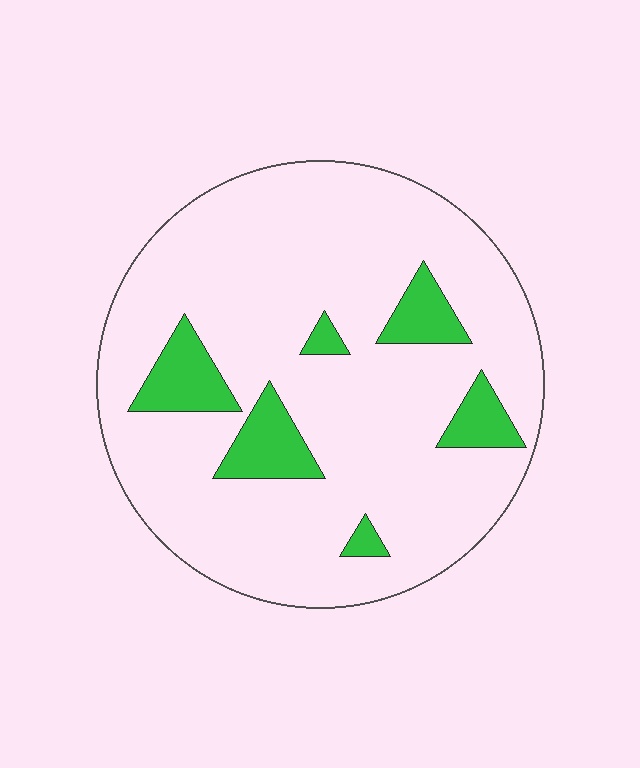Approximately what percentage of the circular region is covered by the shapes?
Approximately 15%.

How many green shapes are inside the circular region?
6.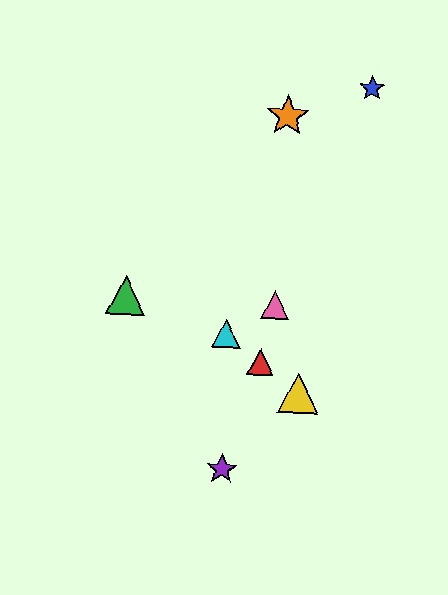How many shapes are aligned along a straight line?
3 shapes (the red triangle, the yellow triangle, the cyan triangle) are aligned along a straight line.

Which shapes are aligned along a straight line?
The red triangle, the yellow triangle, the cyan triangle are aligned along a straight line.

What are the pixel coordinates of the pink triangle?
The pink triangle is at (275, 305).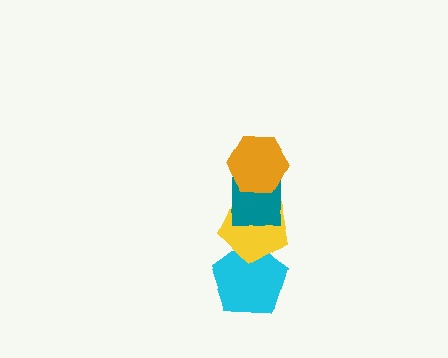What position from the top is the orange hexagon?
The orange hexagon is 1st from the top.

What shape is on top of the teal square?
The orange hexagon is on top of the teal square.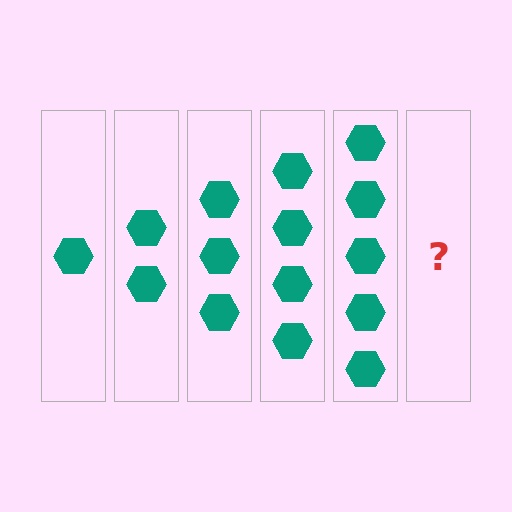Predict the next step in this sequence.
The next step is 6 hexagons.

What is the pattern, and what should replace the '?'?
The pattern is that each step adds one more hexagon. The '?' should be 6 hexagons.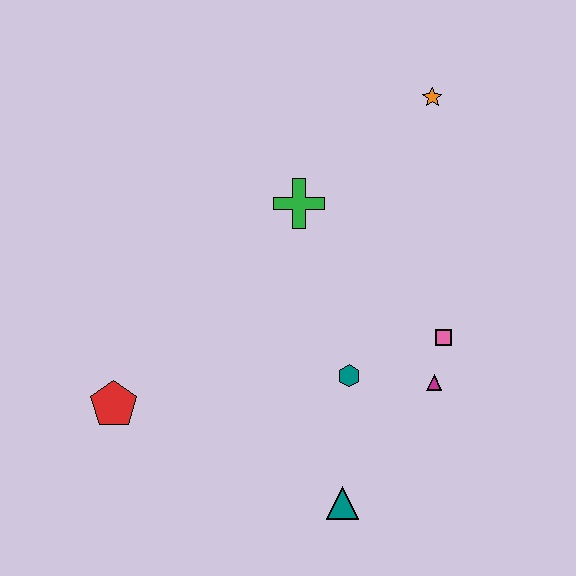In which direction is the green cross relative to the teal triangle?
The green cross is above the teal triangle.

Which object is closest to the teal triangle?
The teal hexagon is closest to the teal triangle.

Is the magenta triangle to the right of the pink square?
No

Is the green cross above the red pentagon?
Yes